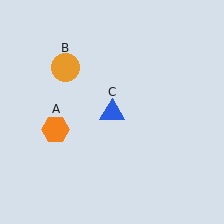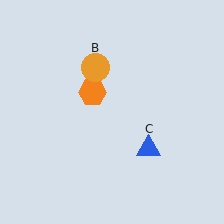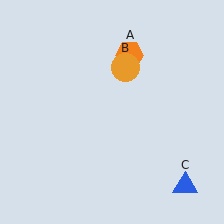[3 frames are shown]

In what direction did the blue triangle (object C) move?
The blue triangle (object C) moved down and to the right.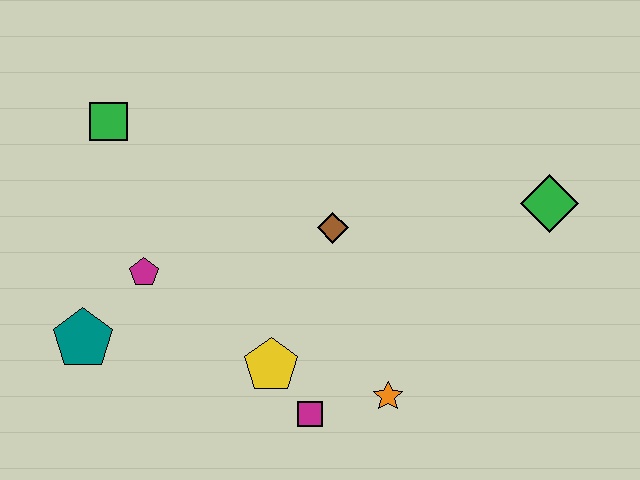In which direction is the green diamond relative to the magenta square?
The green diamond is to the right of the magenta square.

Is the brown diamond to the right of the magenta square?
Yes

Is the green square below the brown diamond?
No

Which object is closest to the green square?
The magenta pentagon is closest to the green square.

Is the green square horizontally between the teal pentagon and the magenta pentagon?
Yes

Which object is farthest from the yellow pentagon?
The green diamond is farthest from the yellow pentagon.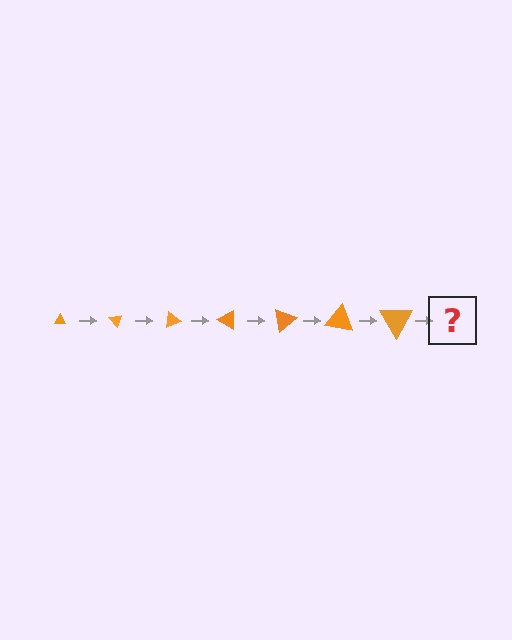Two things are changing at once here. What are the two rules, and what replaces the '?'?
The two rules are that the triangle grows larger each step and it rotates 50 degrees each step. The '?' should be a triangle, larger than the previous one and rotated 350 degrees from the start.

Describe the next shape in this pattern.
It should be a triangle, larger than the previous one and rotated 350 degrees from the start.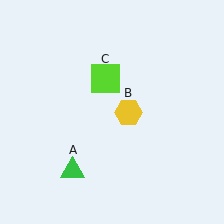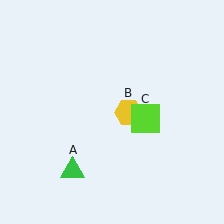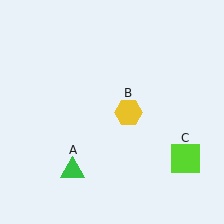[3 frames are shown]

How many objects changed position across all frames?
1 object changed position: lime square (object C).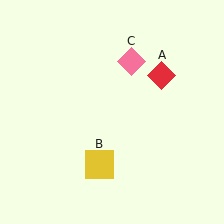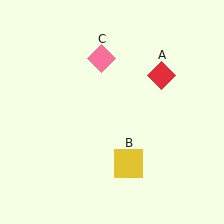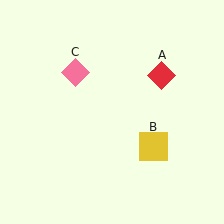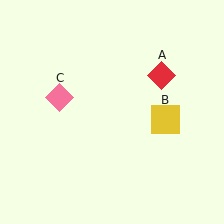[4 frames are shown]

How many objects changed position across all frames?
2 objects changed position: yellow square (object B), pink diamond (object C).